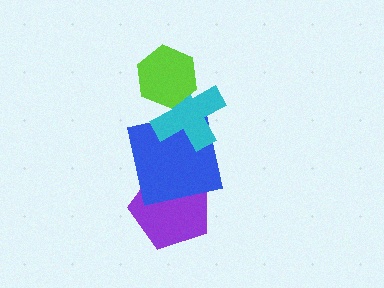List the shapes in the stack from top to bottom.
From top to bottom: the lime hexagon, the cyan cross, the blue square, the purple pentagon.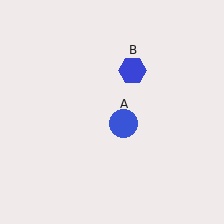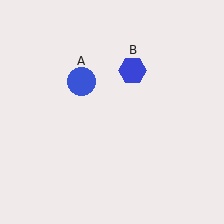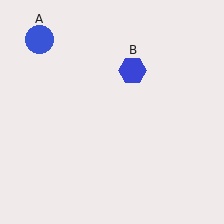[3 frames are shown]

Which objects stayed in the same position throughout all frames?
Blue hexagon (object B) remained stationary.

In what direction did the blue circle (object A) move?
The blue circle (object A) moved up and to the left.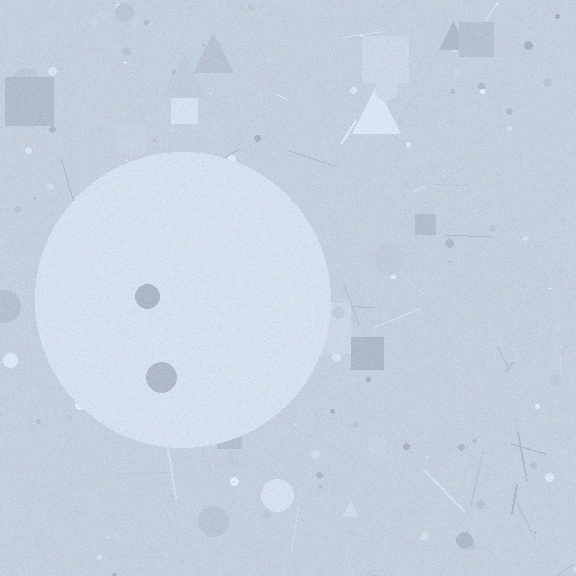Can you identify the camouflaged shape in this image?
The camouflaged shape is a circle.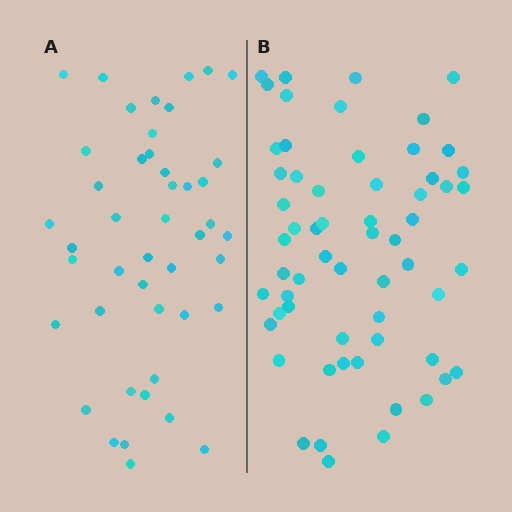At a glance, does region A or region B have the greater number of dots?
Region B (the right region) has more dots.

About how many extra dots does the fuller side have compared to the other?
Region B has approximately 15 more dots than region A.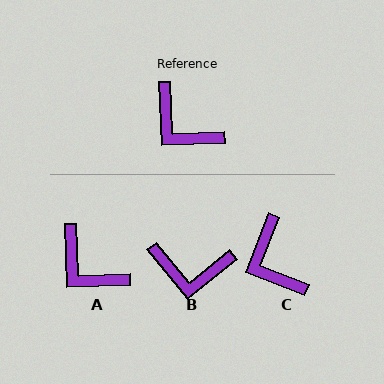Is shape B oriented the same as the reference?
No, it is off by about 37 degrees.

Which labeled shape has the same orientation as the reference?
A.